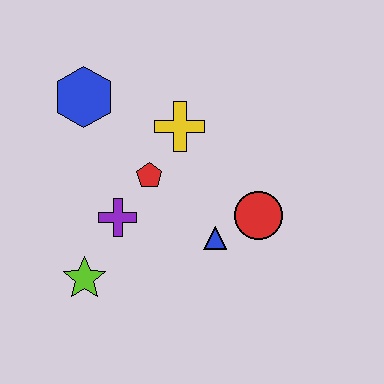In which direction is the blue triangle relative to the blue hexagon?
The blue triangle is below the blue hexagon.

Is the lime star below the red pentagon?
Yes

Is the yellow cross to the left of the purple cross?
No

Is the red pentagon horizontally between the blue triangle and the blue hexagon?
Yes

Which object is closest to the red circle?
The blue triangle is closest to the red circle.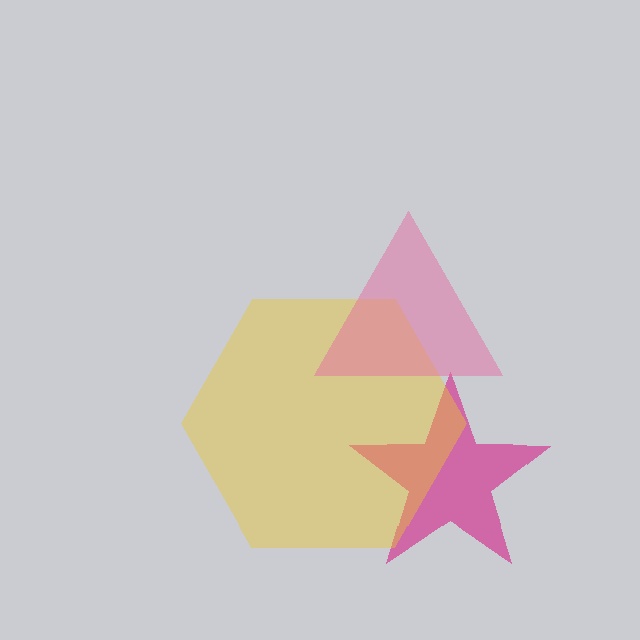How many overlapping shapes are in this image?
There are 3 overlapping shapes in the image.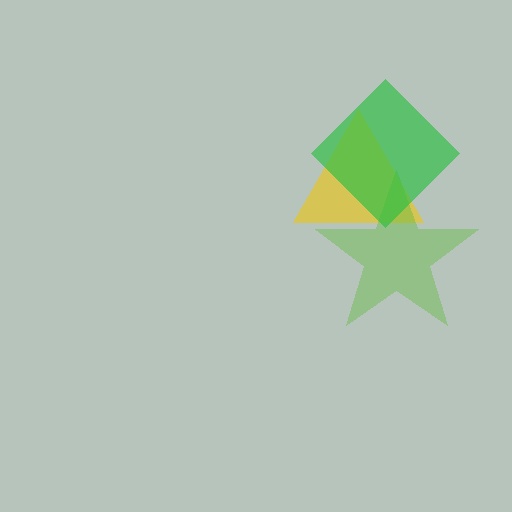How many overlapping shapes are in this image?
There are 3 overlapping shapes in the image.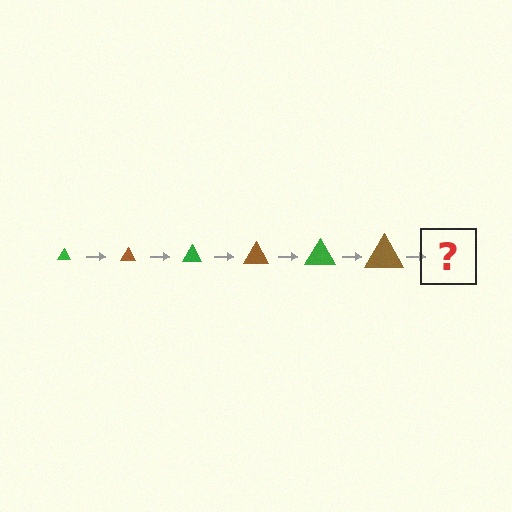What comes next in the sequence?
The next element should be a green triangle, larger than the previous one.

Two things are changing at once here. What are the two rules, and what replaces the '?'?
The two rules are that the triangle grows larger each step and the color cycles through green and brown. The '?' should be a green triangle, larger than the previous one.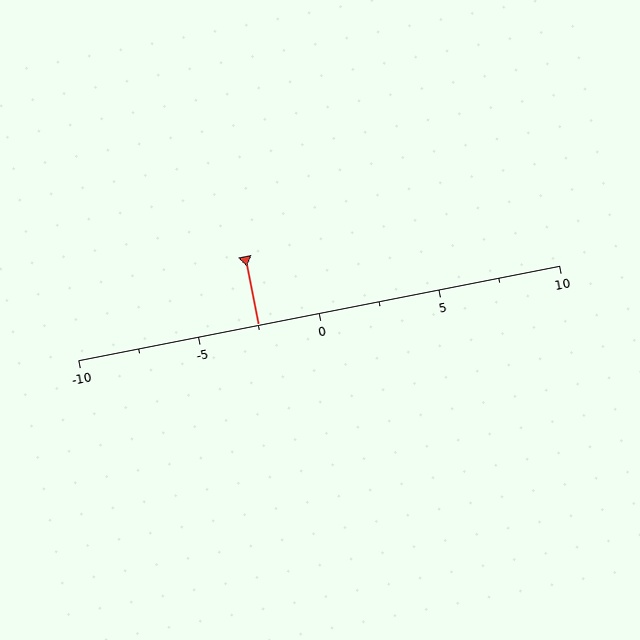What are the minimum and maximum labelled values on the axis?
The axis runs from -10 to 10.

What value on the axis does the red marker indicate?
The marker indicates approximately -2.5.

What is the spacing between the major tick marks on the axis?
The major ticks are spaced 5 apart.